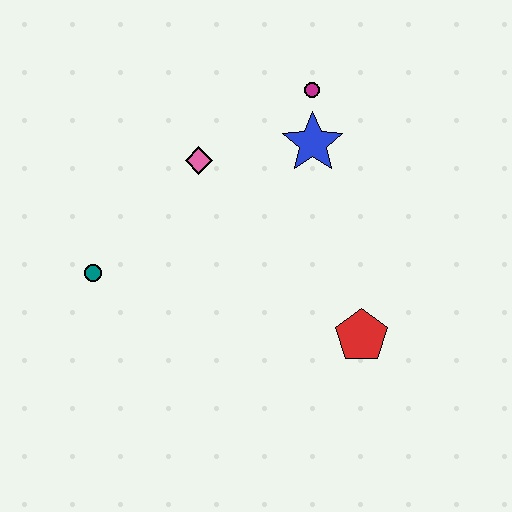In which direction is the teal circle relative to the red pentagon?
The teal circle is to the left of the red pentagon.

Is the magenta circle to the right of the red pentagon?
No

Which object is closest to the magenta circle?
The blue star is closest to the magenta circle.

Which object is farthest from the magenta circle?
The teal circle is farthest from the magenta circle.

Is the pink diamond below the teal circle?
No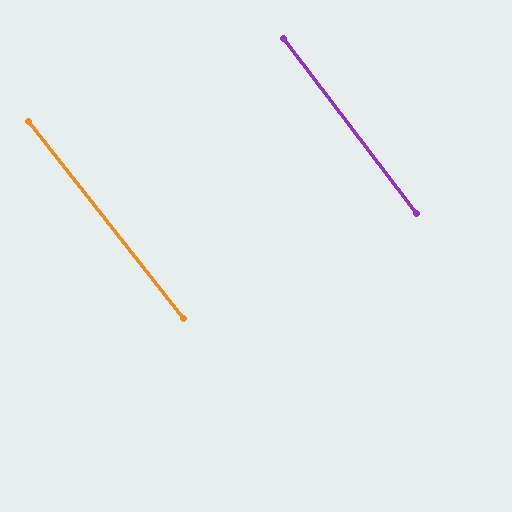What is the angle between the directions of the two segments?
Approximately 1 degree.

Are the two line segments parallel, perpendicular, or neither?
Parallel — their directions differ by only 1.0°.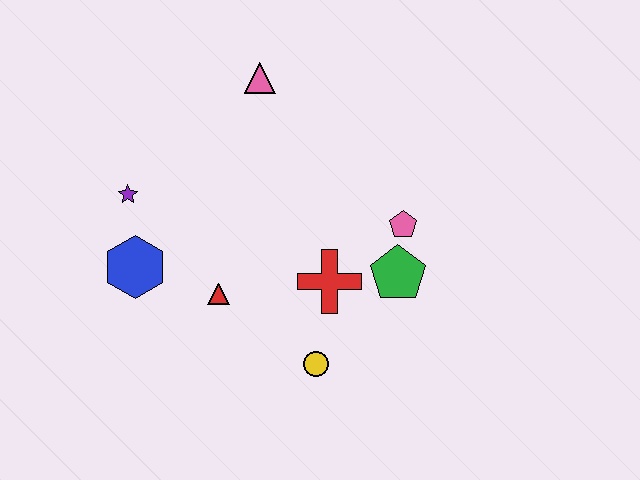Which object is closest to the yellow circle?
The red cross is closest to the yellow circle.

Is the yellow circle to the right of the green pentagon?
No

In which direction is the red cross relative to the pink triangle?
The red cross is below the pink triangle.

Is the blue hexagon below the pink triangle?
Yes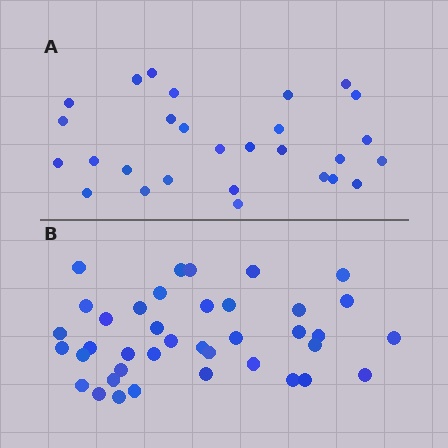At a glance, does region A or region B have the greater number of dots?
Region B (the bottom region) has more dots.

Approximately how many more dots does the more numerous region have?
Region B has roughly 12 or so more dots than region A.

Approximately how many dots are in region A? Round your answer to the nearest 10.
About 30 dots. (The exact count is 28, which rounds to 30.)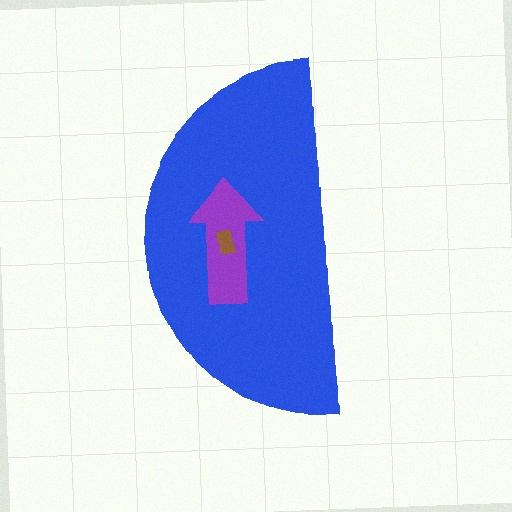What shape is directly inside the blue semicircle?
The purple arrow.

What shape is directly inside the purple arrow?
The brown rectangle.